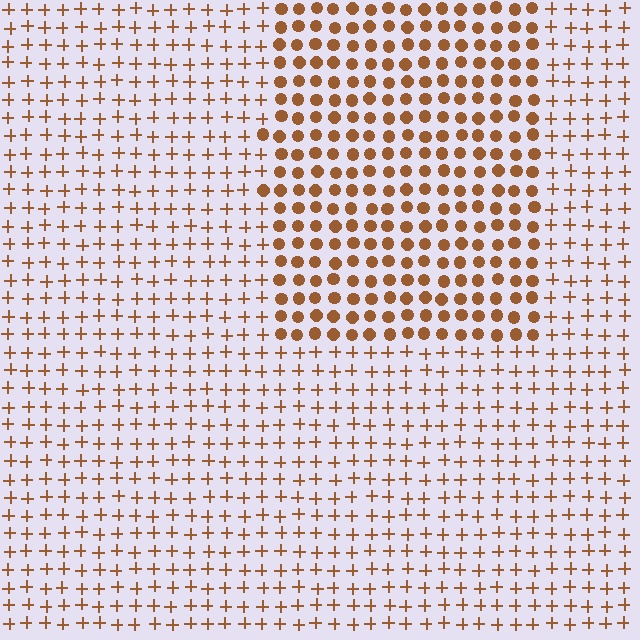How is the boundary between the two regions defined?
The boundary is defined by a change in element shape: circles inside vs. plus signs outside. All elements share the same color and spacing.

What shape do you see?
I see a rectangle.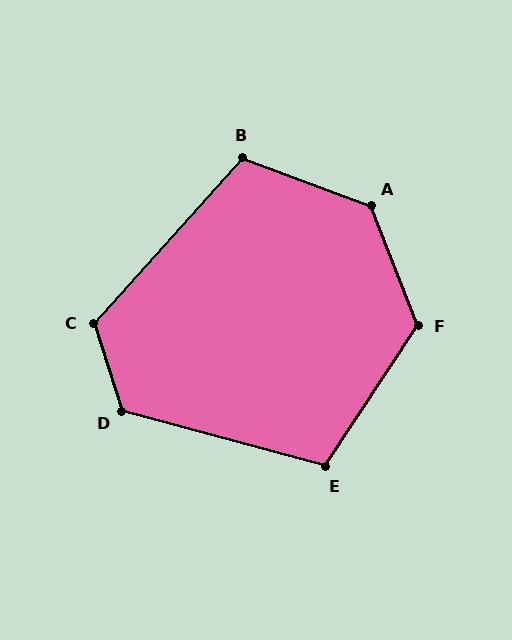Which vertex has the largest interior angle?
A, at approximately 132 degrees.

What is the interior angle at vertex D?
Approximately 123 degrees (obtuse).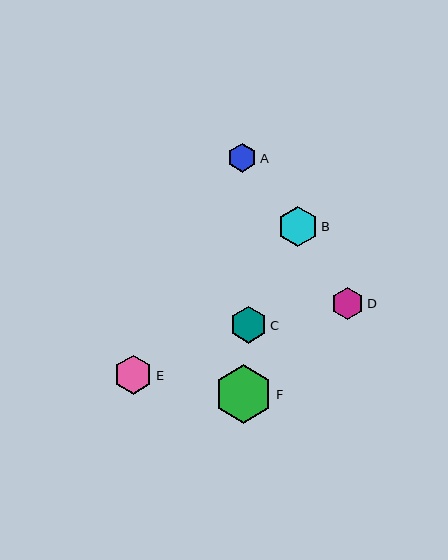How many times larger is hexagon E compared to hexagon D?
Hexagon E is approximately 1.2 times the size of hexagon D.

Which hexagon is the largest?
Hexagon F is the largest with a size of approximately 58 pixels.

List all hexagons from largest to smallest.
From largest to smallest: F, B, E, C, D, A.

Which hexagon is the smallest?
Hexagon A is the smallest with a size of approximately 29 pixels.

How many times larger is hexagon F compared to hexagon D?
Hexagon F is approximately 1.8 times the size of hexagon D.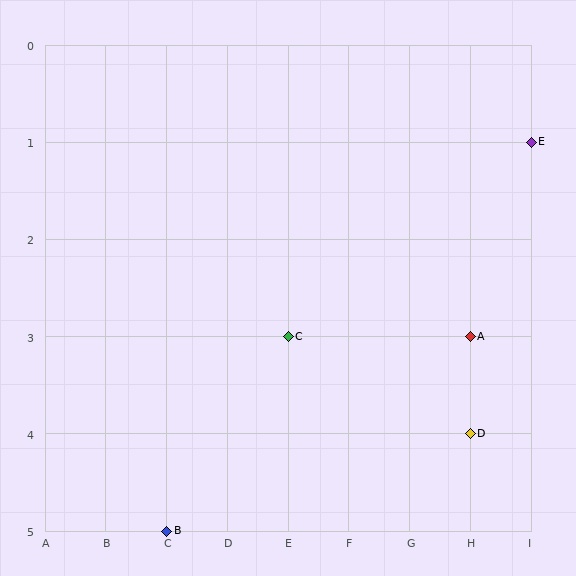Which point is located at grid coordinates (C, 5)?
Point B is at (C, 5).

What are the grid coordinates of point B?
Point B is at grid coordinates (C, 5).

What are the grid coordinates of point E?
Point E is at grid coordinates (I, 1).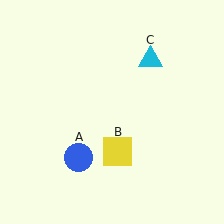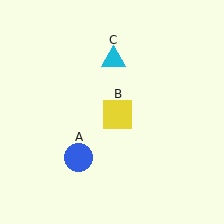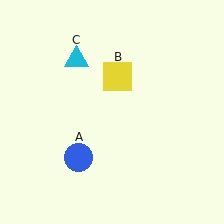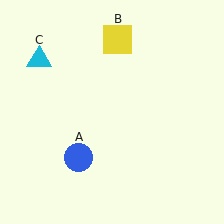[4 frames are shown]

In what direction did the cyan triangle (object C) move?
The cyan triangle (object C) moved left.